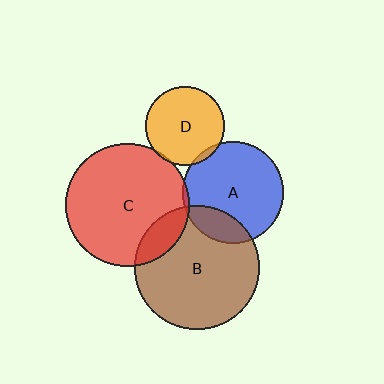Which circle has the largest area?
Circle B (brown).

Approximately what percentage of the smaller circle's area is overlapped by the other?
Approximately 5%.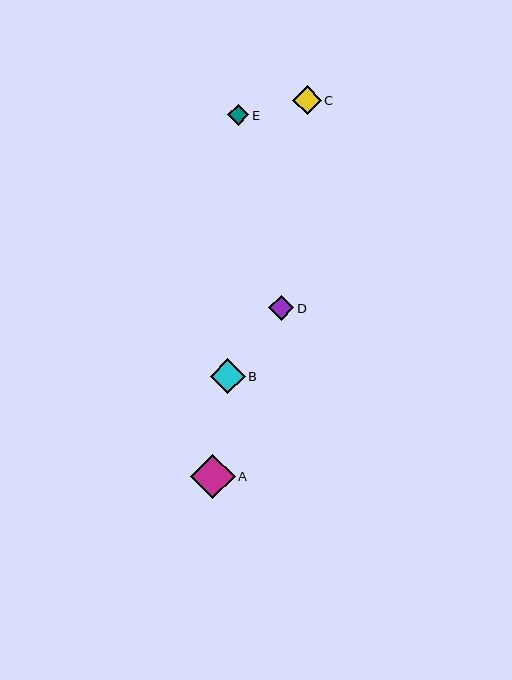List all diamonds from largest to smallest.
From largest to smallest: A, B, C, D, E.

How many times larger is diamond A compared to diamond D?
Diamond A is approximately 1.8 times the size of diamond D.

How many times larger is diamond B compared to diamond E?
Diamond B is approximately 1.7 times the size of diamond E.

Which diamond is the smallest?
Diamond E is the smallest with a size of approximately 21 pixels.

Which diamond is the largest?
Diamond A is the largest with a size of approximately 44 pixels.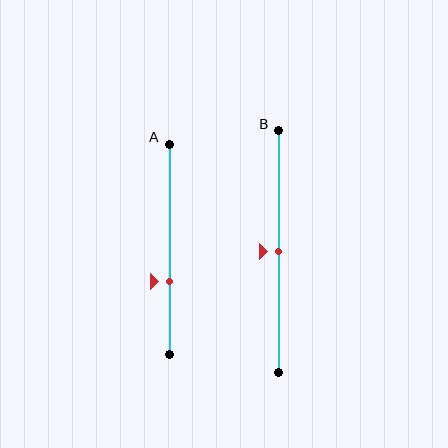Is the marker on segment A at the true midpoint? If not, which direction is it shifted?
No, the marker on segment A is shifted downward by about 15% of the segment length.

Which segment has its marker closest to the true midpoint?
Segment B has its marker closest to the true midpoint.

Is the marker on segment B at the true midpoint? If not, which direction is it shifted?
Yes, the marker on segment B is at the true midpoint.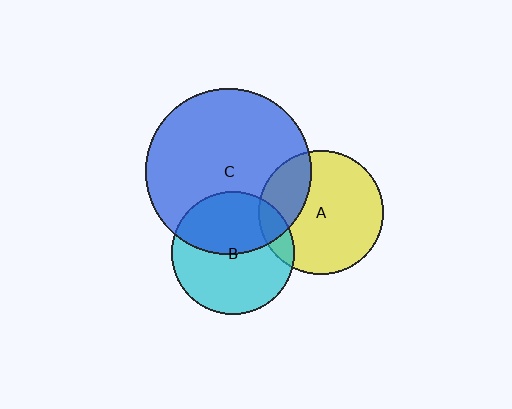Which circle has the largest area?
Circle C (blue).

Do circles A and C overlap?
Yes.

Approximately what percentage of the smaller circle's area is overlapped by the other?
Approximately 25%.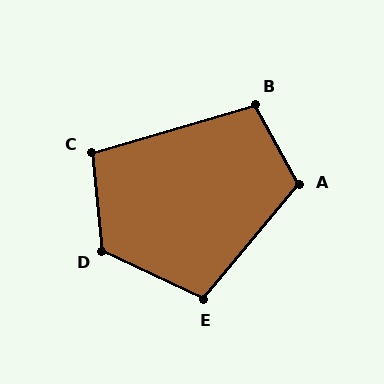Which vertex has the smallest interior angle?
C, at approximately 100 degrees.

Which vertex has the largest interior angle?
D, at approximately 121 degrees.